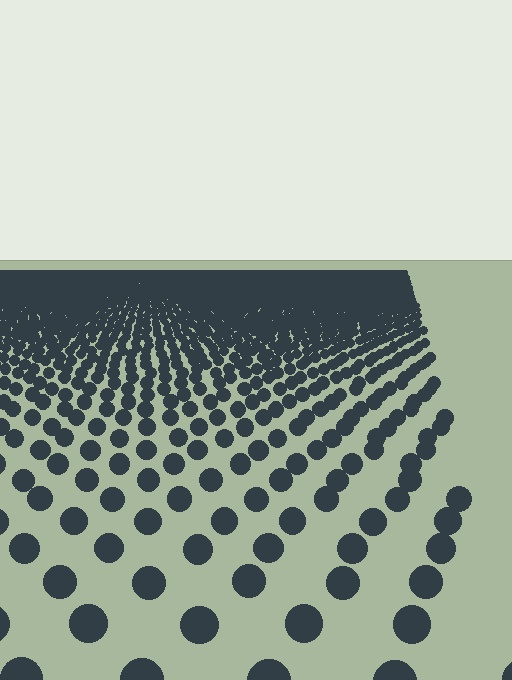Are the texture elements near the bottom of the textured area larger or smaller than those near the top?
Larger. Near the bottom, elements are closer to the viewer and appear at a bigger on-screen size.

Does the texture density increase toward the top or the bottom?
Density increases toward the top.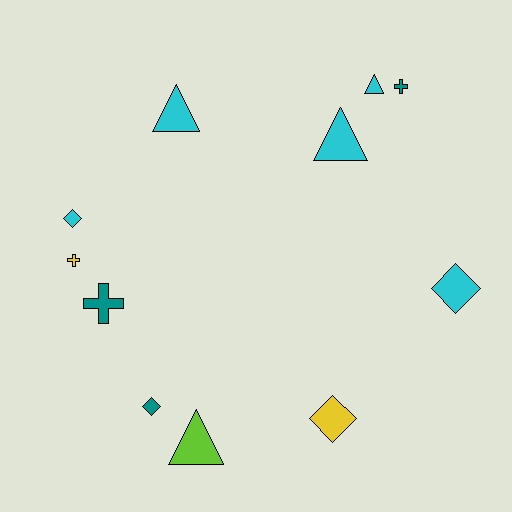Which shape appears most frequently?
Diamond, with 4 objects.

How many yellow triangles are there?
There are no yellow triangles.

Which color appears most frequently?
Cyan, with 5 objects.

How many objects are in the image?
There are 11 objects.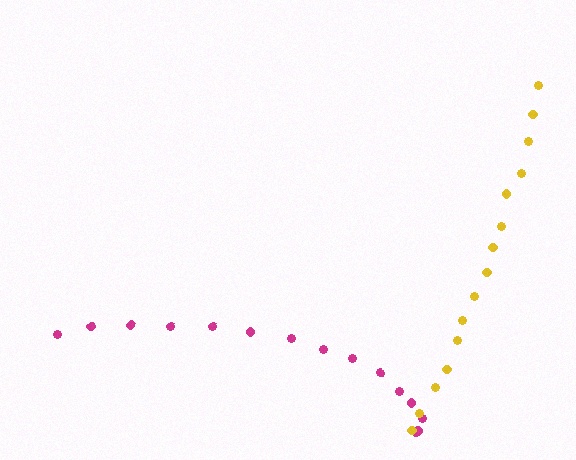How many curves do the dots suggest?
There are 2 distinct paths.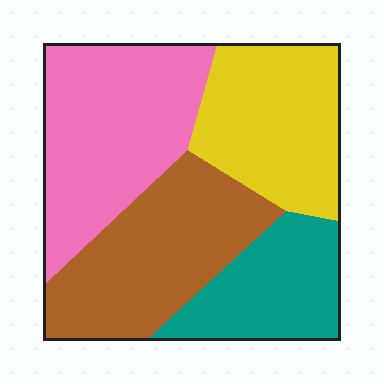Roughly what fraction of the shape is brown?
Brown covers around 30% of the shape.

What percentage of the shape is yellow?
Yellow takes up less than a quarter of the shape.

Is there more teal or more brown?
Brown.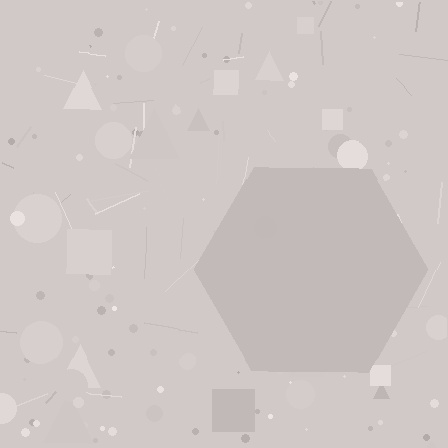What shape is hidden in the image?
A hexagon is hidden in the image.